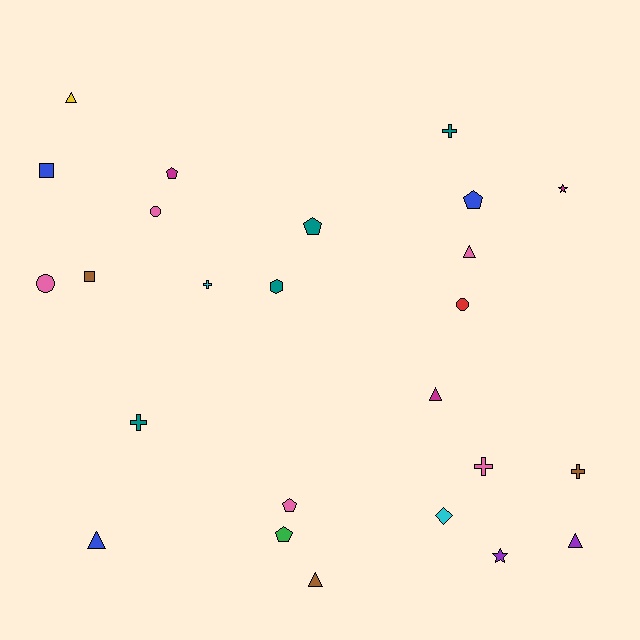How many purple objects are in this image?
There are 2 purple objects.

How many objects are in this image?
There are 25 objects.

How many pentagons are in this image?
There are 5 pentagons.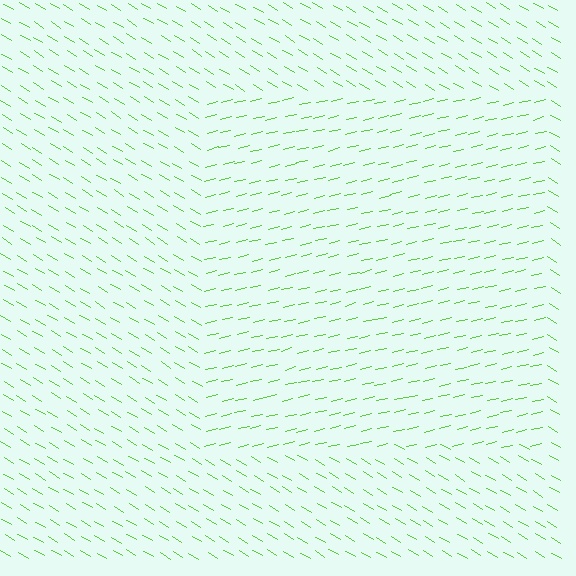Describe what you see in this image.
The image is filled with small lime line segments. A rectangle region in the image has lines oriented differently from the surrounding lines, creating a visible texture boundary.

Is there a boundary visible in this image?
Yes, there is a texture boundary formed by a change in line orientation.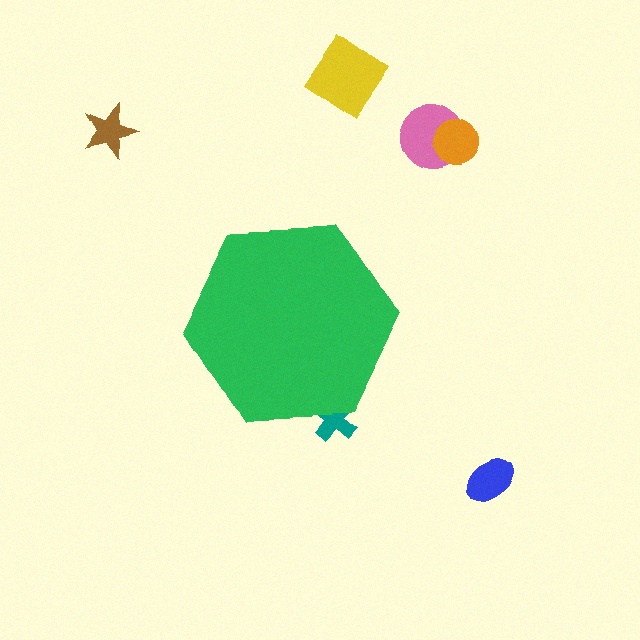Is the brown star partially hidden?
No, the brown star is fully visible.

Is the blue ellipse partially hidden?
No, the blue ellipse is fully visible.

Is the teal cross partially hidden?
Yes, the teal cross is partially hidden behind the green hexagon.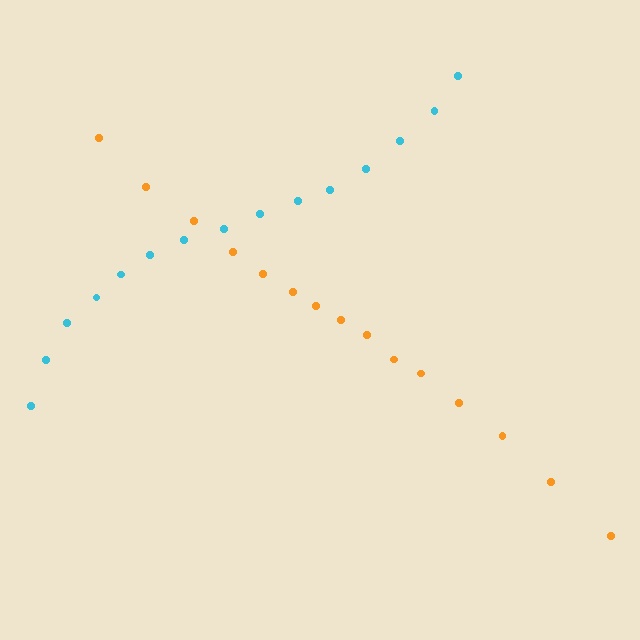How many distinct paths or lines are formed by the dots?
There are 2 distinct paths.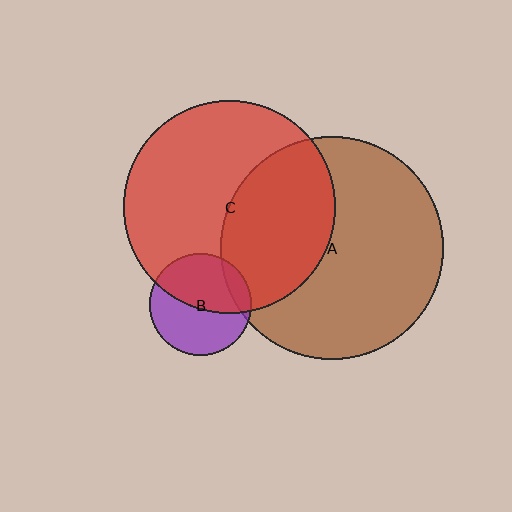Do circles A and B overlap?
Yes.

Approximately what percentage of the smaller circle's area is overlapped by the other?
Approximately 10%.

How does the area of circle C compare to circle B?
Approximately 4.3 times.